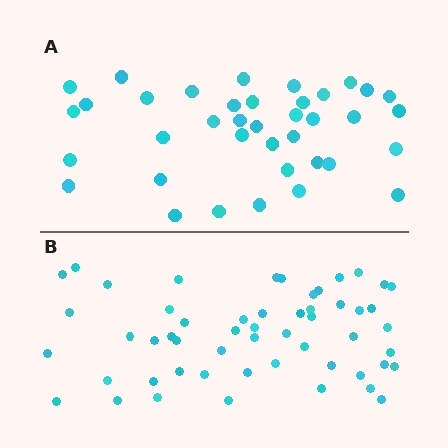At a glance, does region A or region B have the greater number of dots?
Region B (the bottom region) has more dots.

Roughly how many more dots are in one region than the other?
Region B has approximately 15 more dots than region A.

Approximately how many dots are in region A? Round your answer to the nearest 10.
About 40 dots. (The exact count is 38, which rounds to 40.)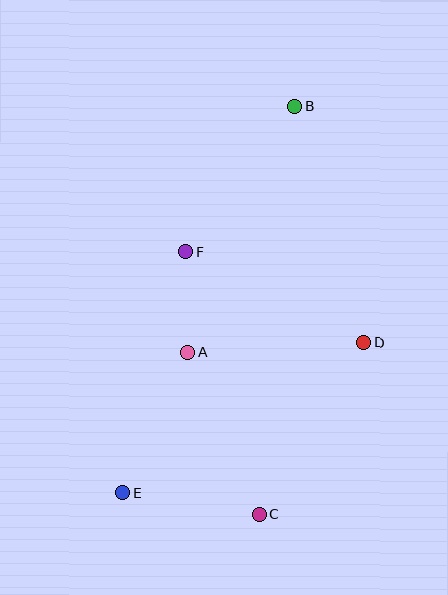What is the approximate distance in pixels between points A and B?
The distance between A and B is approximately 268 pixels.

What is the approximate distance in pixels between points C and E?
The distance between C and E is approximately 138 pixels.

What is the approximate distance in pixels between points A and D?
The distance between A and D is approximately 176 pixels.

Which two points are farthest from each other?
Points B and E are farthest from each other.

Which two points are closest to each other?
Points A and F are closest to each other.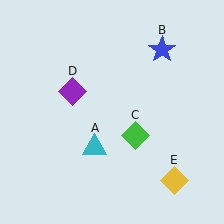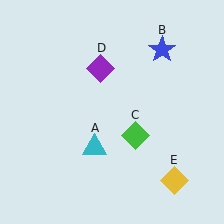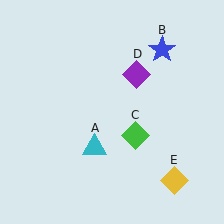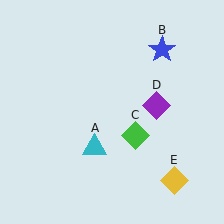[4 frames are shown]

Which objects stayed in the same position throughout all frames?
Cyan triangle (object A) and blue star (object B) and green diamond (object C) and yellow diamond (object E) remained stationary.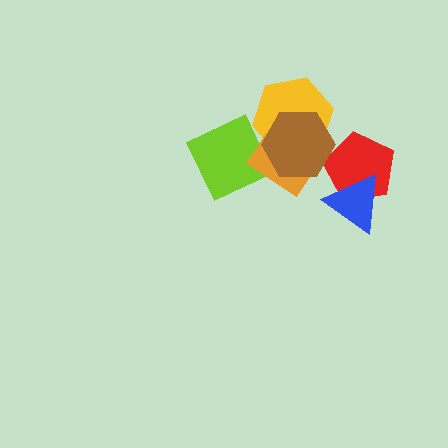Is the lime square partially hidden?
Yes, it is partially covered by another shape.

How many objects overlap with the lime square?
1 object overlaps with the lime square.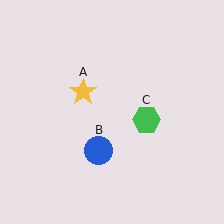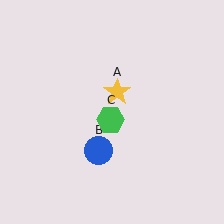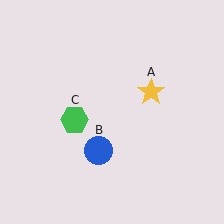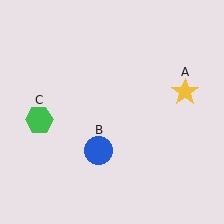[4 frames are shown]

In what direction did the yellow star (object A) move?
The yellow star (object A) moved right.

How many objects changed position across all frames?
2 objects changed position: yellow star (object A), green hexagon (object C).